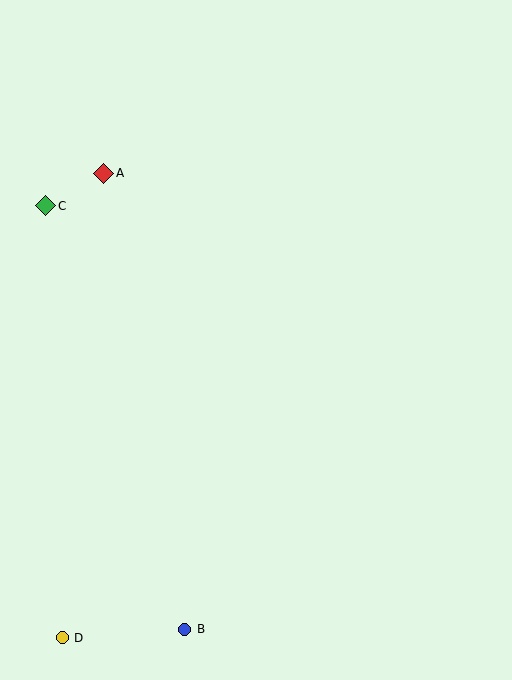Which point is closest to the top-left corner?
Point A is closest to the top-left corner.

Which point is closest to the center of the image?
Point A at (104, 173) is closest to the center.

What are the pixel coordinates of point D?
Point D is at (62, 638).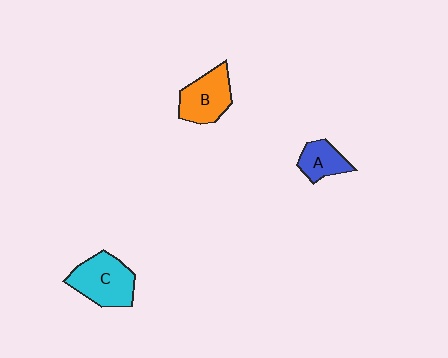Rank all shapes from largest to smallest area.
From largest to smallest: C (cyan), B (orange), A (blue).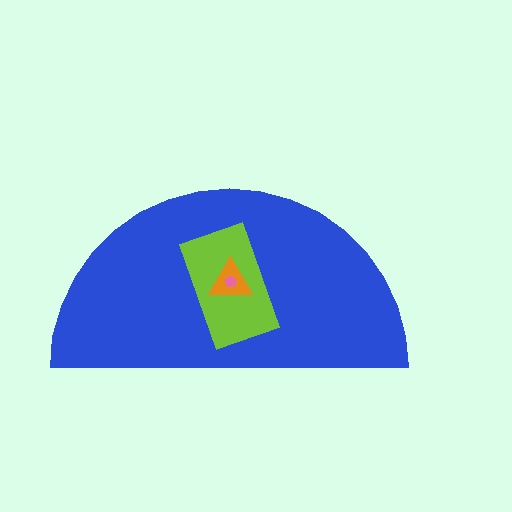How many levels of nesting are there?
4.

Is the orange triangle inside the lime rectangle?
Yes.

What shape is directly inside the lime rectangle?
The orange triangle.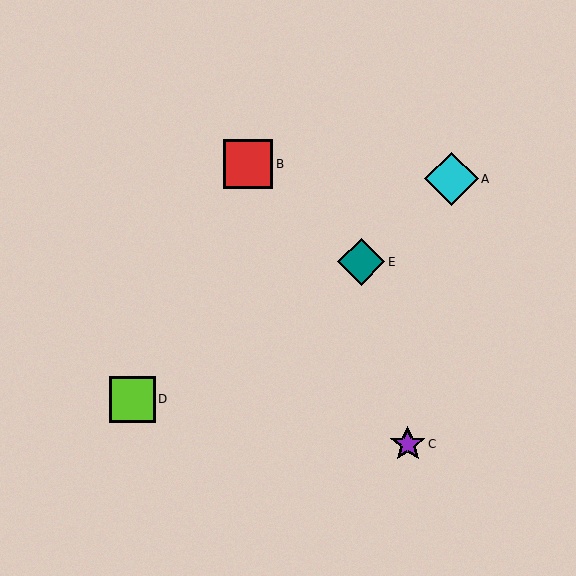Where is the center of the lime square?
The center of the lime square is at (132, 399).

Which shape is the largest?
The cyan diamond (labeled A) is the largest.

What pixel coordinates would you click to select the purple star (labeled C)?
Click at (408, 444) to select the purple star C.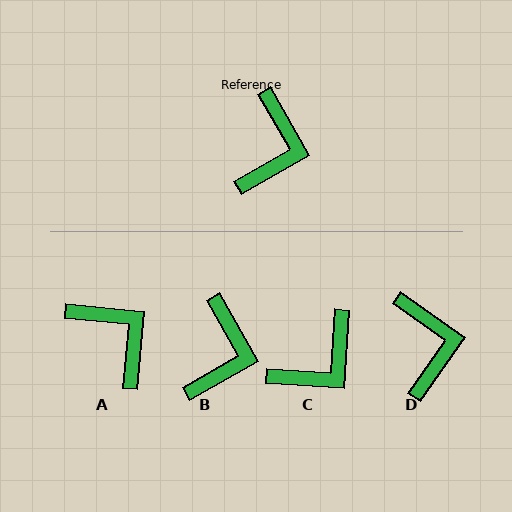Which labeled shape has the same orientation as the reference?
B.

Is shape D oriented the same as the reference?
No, it is off by about 25 degrees.